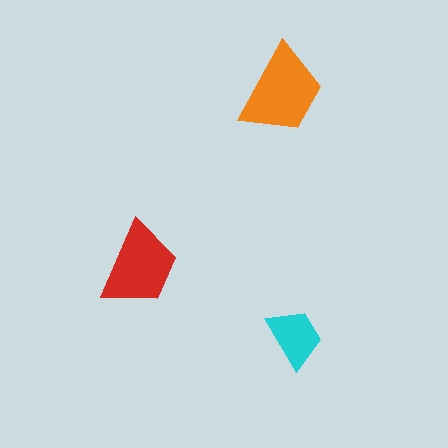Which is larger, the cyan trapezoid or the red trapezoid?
The red one.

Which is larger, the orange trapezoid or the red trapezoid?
The orange one.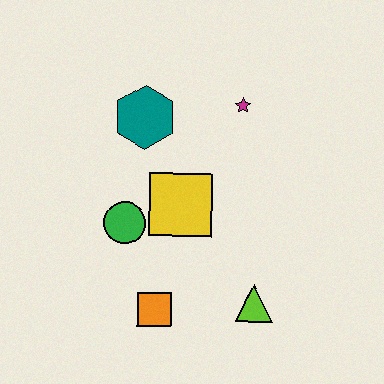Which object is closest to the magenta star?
The teal hexagon is closest to the magenta star.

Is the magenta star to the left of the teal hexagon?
No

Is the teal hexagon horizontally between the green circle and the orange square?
Yes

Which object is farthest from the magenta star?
The orange square is farthest from the magenta star.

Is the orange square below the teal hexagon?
Yes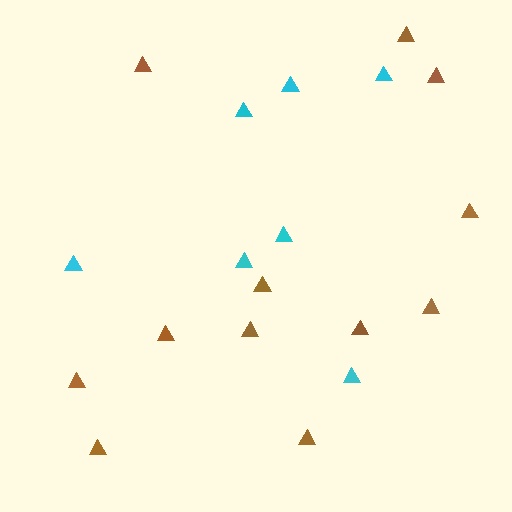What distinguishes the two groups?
There are 2 groups: one group of brown triangles (12) and one group of cyan triangles (7).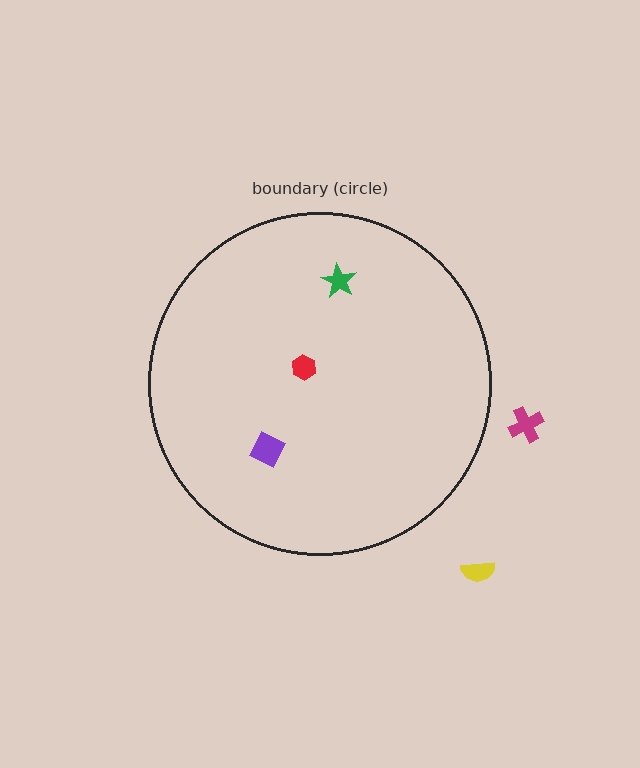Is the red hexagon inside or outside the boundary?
Inside.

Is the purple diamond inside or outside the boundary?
Inside.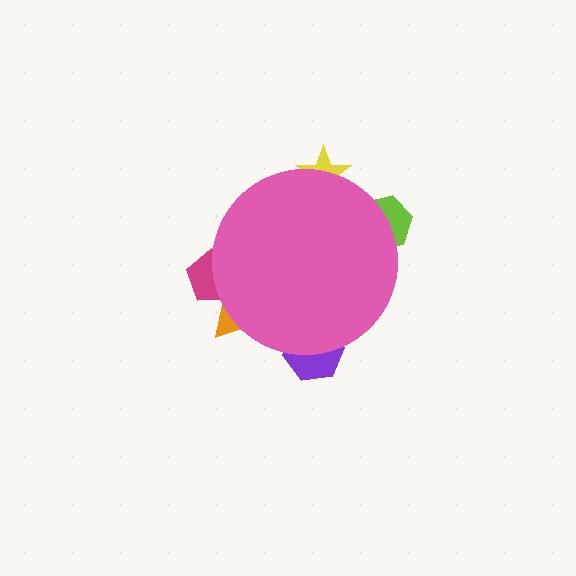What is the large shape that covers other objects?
A pink circle.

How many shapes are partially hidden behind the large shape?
5 shapes are partially hidden.